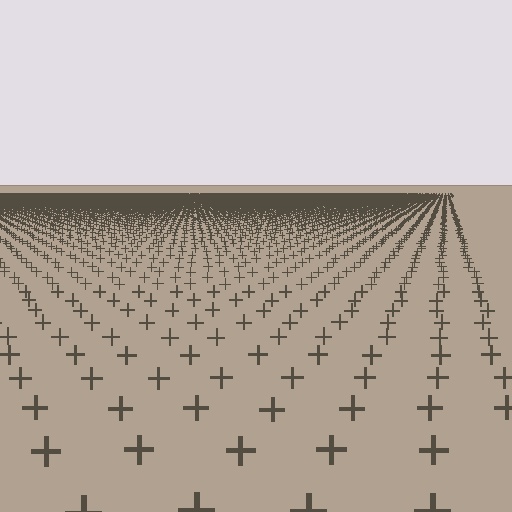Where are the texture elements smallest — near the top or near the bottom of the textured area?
Near the top.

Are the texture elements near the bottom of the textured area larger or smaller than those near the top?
Larger. Near the bottom, elements are closer to the viewer and appear at a bigger on-screen size.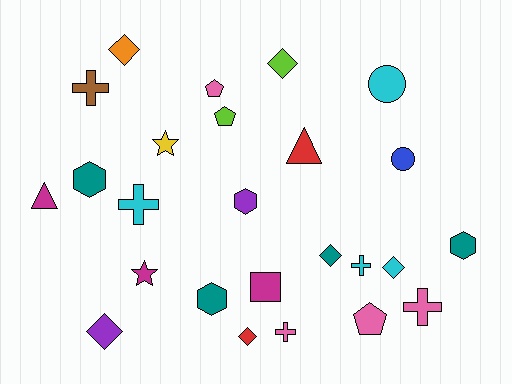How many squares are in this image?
There is 1 square.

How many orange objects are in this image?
There is 1 orange object.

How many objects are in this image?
There are 25 objects.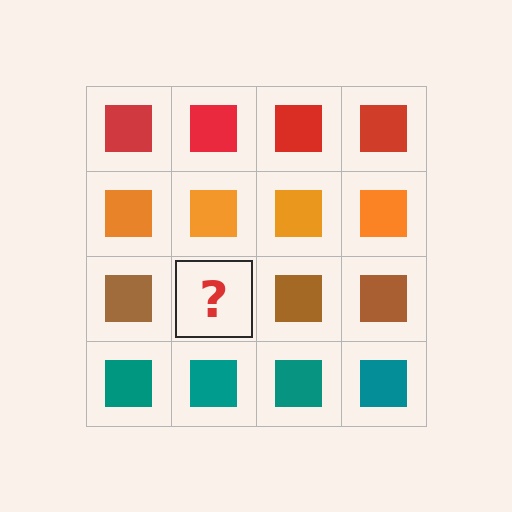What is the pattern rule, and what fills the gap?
The rule is that each row has a consistent color. The gap should be filled with a brown square.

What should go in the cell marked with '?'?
The missing cell should contain a brown square.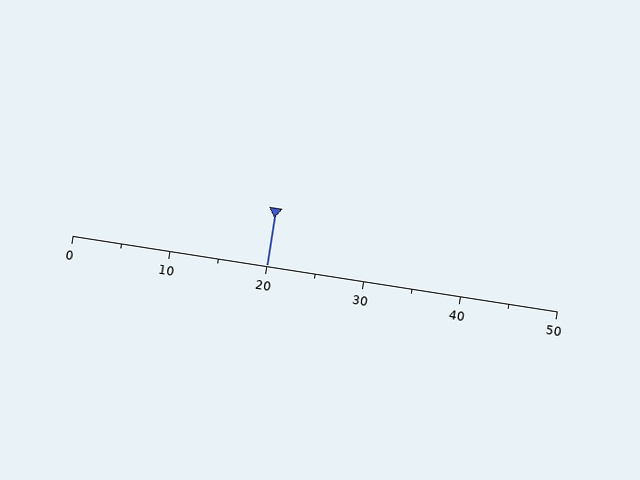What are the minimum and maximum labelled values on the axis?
The axis runs from 0 to 50.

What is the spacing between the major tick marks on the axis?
The major ticks are spaced 10 apart.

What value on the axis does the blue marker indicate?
The marker indicates approximately 20.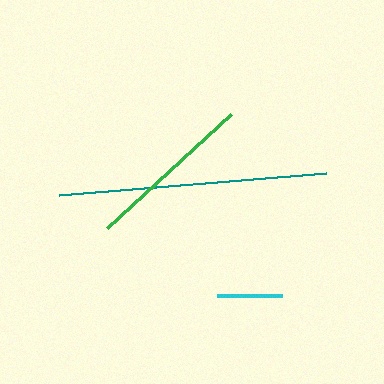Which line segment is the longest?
The teal line is the longest at approximately 268 pixels.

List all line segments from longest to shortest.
From longest to shortest: teal, green, cyan.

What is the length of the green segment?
The green segment is approximately 169 pixels long.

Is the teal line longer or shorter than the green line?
The teal line is longer than the green line.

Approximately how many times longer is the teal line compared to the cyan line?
The teal line is approximately 4.1 times the length of the cyan line.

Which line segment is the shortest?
The cyan line is the shortest at approximately 65 pixels.